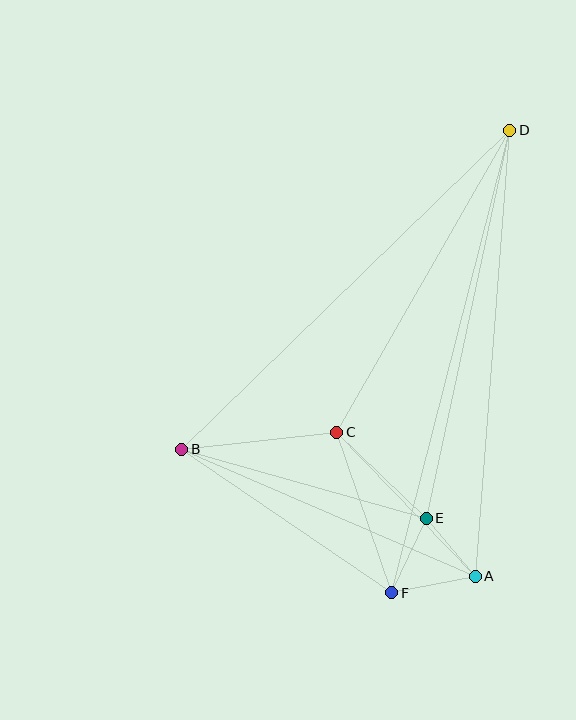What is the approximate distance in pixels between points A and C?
The distance between A and C is approximately 200 pixels.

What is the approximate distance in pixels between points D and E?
The distance between D and E is approximately 397 pixels.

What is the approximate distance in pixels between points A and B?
The distance between A and B is approximately 320 pixels.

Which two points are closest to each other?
Points A and E are closest to each other.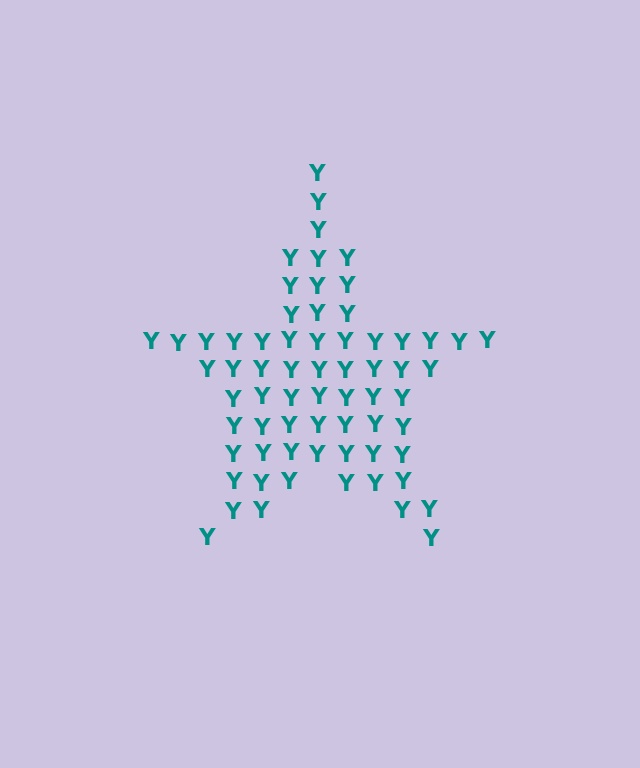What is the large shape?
The large shape is a star.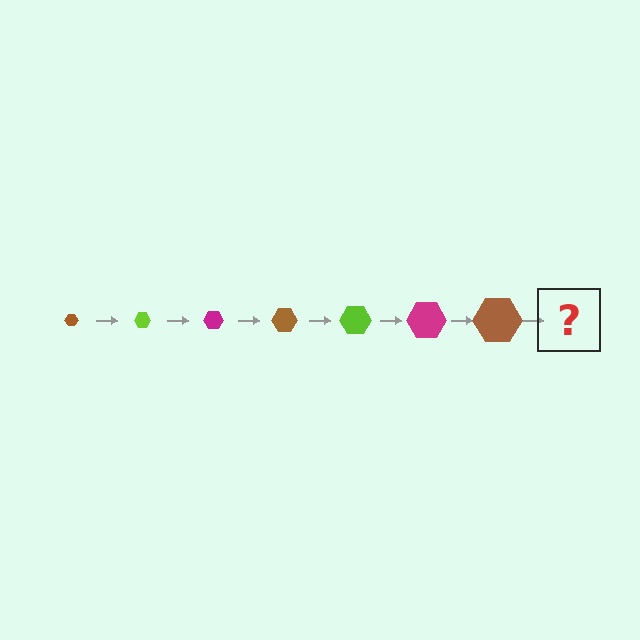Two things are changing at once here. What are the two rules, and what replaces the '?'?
The two rules are that the hexagon grows larger each step and the color cycles through brown, lime, and magenta. The '?' should be a lime hexagon, larger than the previous one.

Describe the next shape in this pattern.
It should be a lime hexagon, larger than the previous one.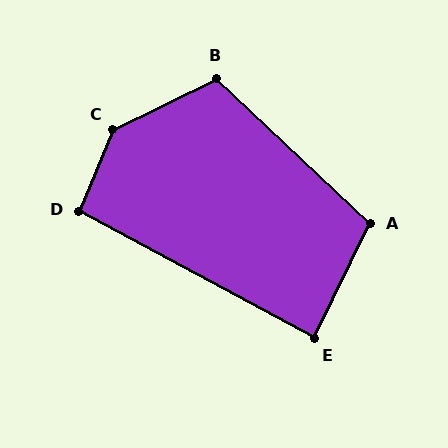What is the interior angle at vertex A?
Approximately 108 degrees (obtuse).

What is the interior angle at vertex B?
Approximately 110 degrees (obtuse).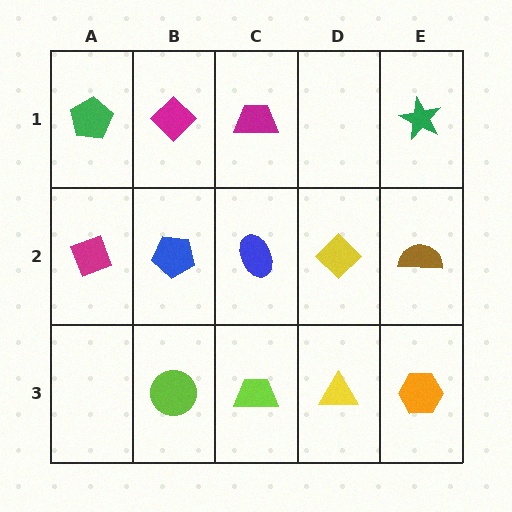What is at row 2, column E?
A brown semicircle.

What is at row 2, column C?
A blue ellipse.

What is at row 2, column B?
A blue pentagon.